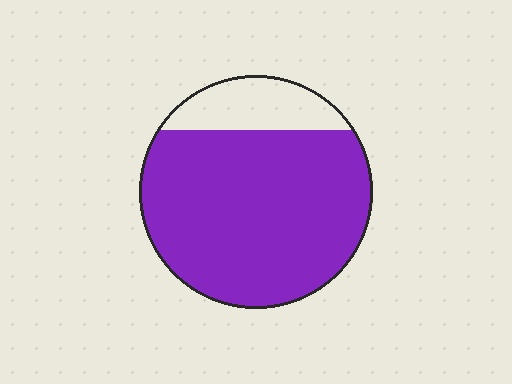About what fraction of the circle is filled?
About five sixths (5/6).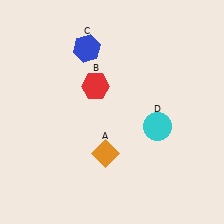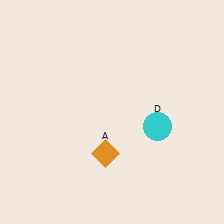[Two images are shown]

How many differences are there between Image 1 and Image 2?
There are 2 differences between the two images.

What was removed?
The blue hexagon (C), the red hexagon (B) were removed in Image 2.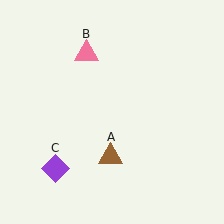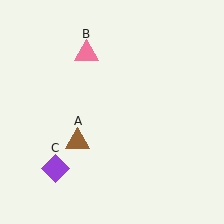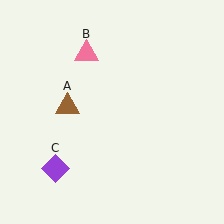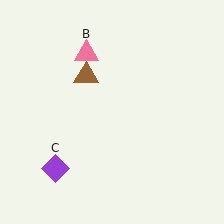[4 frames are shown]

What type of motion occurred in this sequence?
The brown triangle (object A) rotated clockwise around the center of the scene.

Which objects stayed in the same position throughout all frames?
Pink triangle (object B) and purple diamond (object C) remained stationary.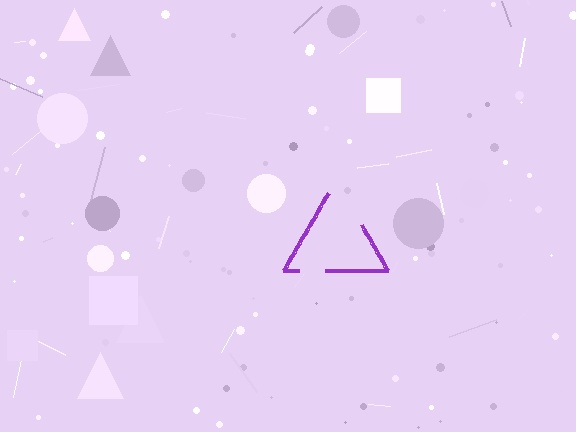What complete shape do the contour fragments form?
The contour fragments form a triangle.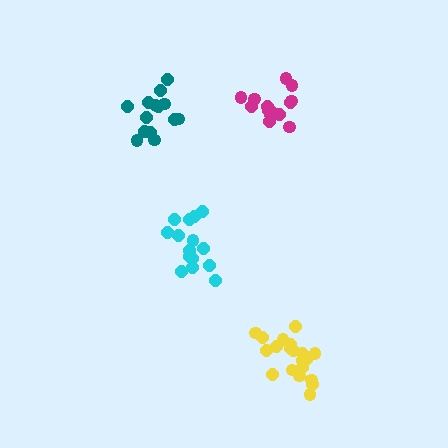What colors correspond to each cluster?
The clusters are colored: yellow, cyan, magenta, teal.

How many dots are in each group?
Group 1: 20 dots, Group 2: 15 dots, Group 3: 14 dots, Group 4: 14 dots (63 total).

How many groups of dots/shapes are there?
There are 4 groups.